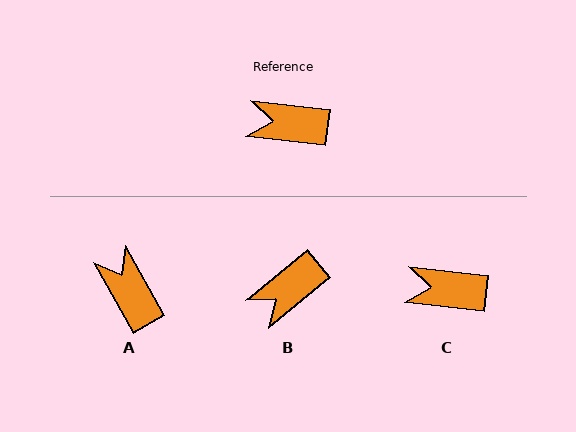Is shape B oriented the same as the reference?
No, it is off by about 46 degrees.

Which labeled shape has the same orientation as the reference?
C.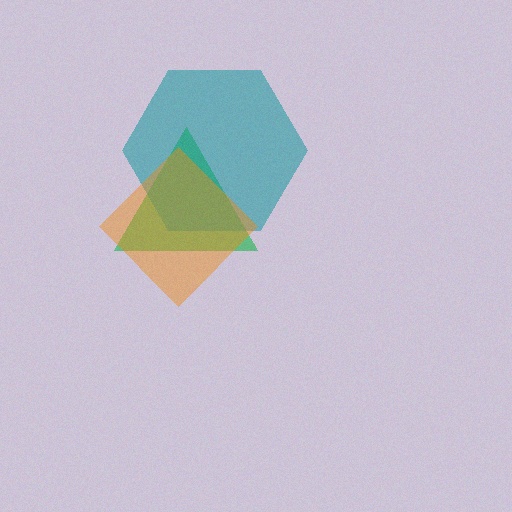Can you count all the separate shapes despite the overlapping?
Yes, there are 3 separate shapes.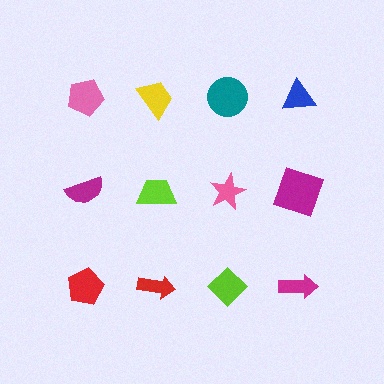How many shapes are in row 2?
4 shapes.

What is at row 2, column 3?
A pink star.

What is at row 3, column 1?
A red pentagon.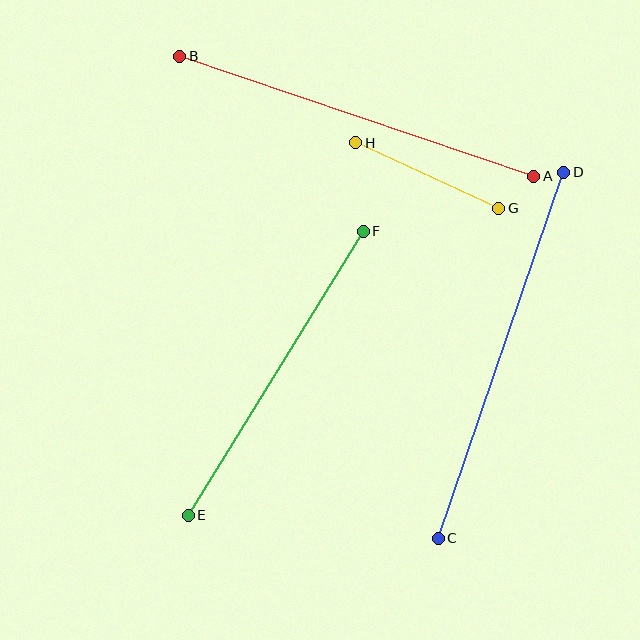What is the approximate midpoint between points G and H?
The midpoint is at approximately (427, 175) pixels.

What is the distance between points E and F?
The distance is approximately 334 pixels.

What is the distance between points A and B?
The distance is approximately 374 pixels.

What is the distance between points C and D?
The distance is approximately 387 pixels.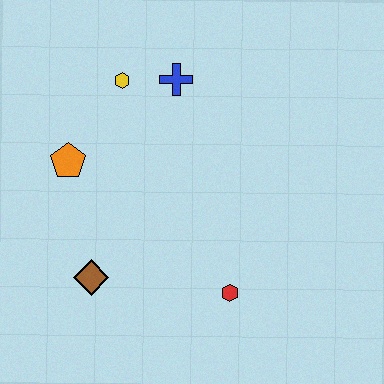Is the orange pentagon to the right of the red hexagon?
No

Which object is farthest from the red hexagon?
The yellow hexagon is farthest from the red hexagon.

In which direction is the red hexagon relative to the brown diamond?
The red hexagon is to the right of the brown diamond.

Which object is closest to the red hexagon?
The brown diamond is closest to the red hexagon.